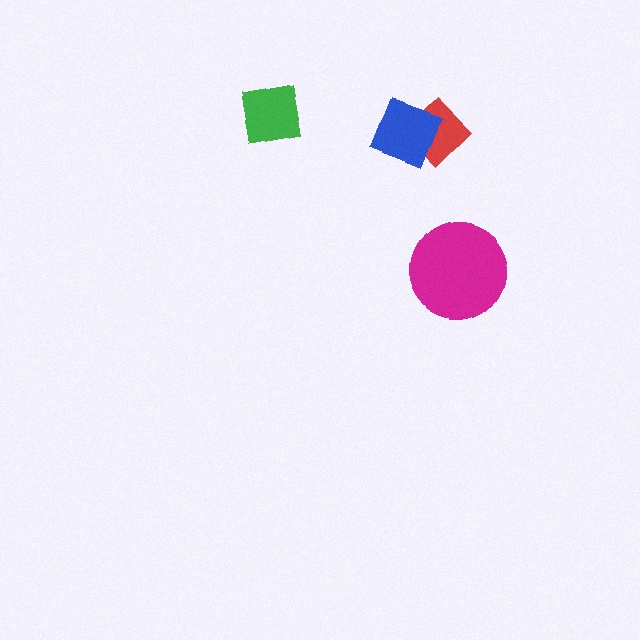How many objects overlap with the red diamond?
1 object overlaps with the red diamond.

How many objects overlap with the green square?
0 objects overlap with the green square.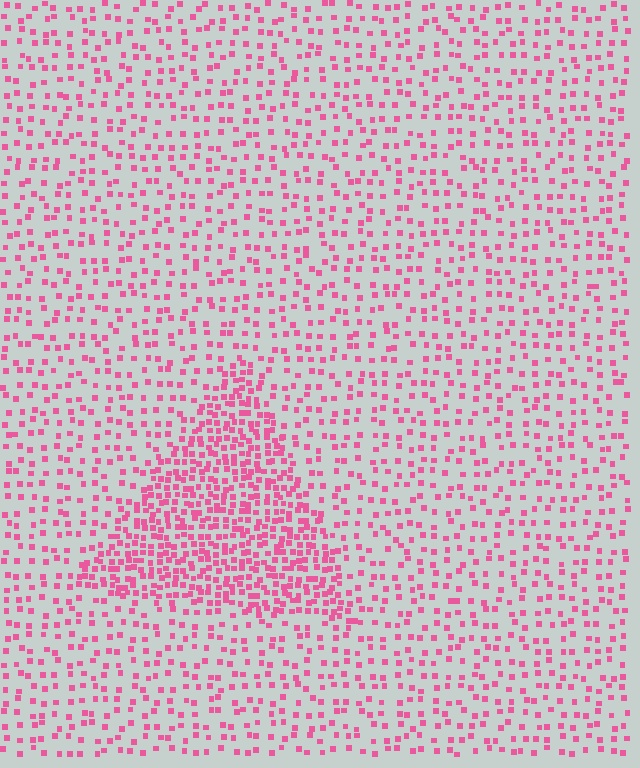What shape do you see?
I see a triangle.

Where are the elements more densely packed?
The elements are more densely packed inside the triangle boundary.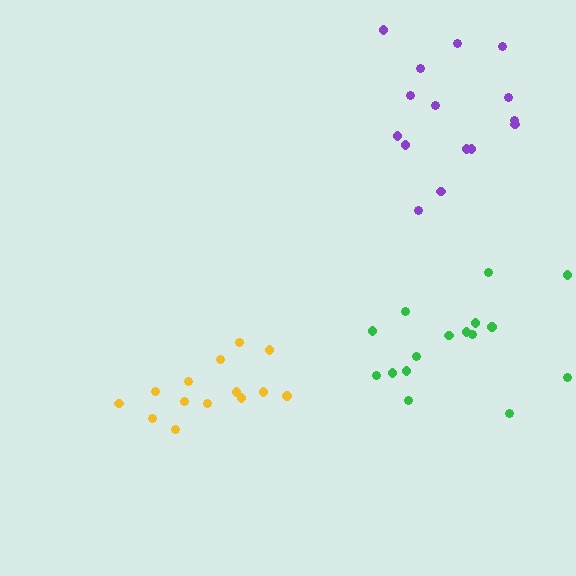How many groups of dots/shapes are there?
There are 3 groups.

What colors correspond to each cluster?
The clusters are colored: green, purple, yellow.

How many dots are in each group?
Group 1: 16 dots, Group 2: 15 dots, Group 3: 14 dots (45 total).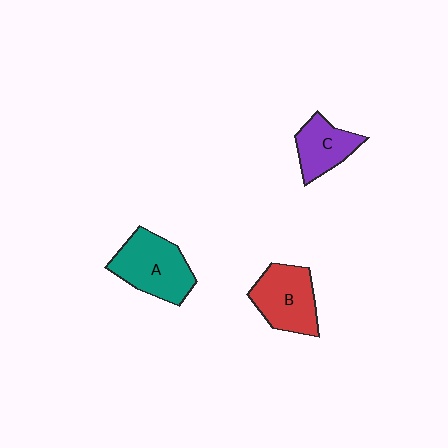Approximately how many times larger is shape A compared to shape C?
Approximately 1.5 times.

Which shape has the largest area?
Shape A (teal).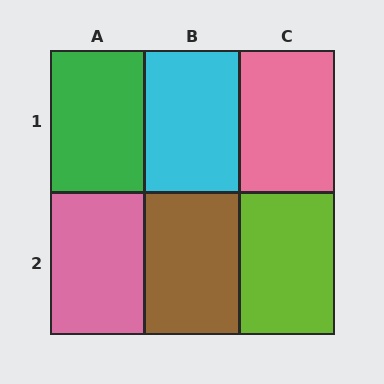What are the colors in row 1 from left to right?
Green, cyan, pink.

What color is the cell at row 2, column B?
Brown.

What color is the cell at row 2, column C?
Lime.